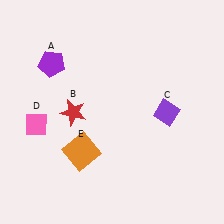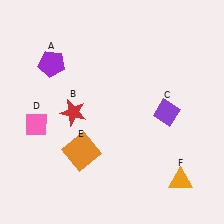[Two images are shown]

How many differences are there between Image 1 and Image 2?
There is 1 difference between the two images.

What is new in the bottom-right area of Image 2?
An orange triangle (F) was added in the bottom-right area of Image 2.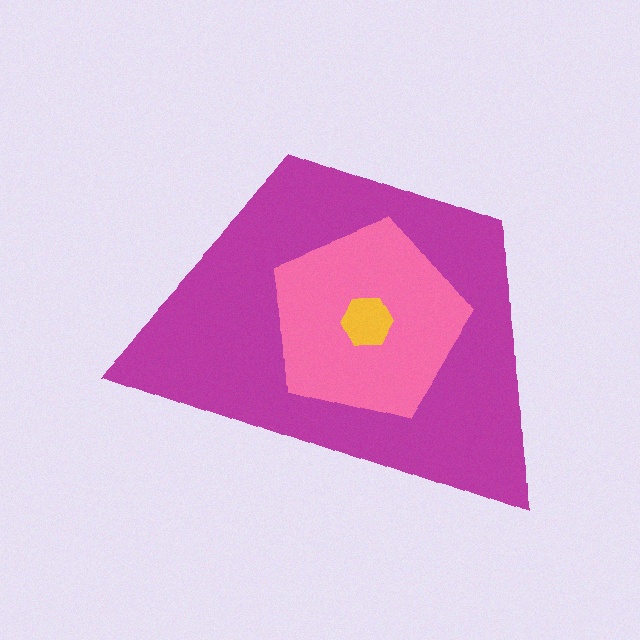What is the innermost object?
The yellow hexagon.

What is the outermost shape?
The magenta trapezoid.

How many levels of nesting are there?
3.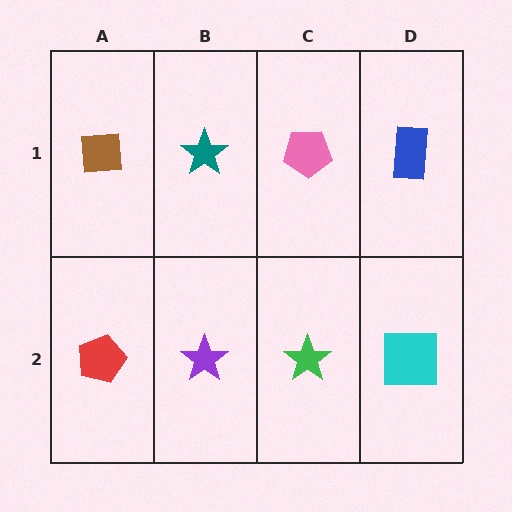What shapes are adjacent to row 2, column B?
A teal star (row 1, column B), a red pentagon (row 2, column A), a green star (row 2, column C).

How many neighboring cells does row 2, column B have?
3.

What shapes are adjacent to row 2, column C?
A pink pentagon (row 1, column C), a purple star (row 2, column B), a cyan square (row 2, column D).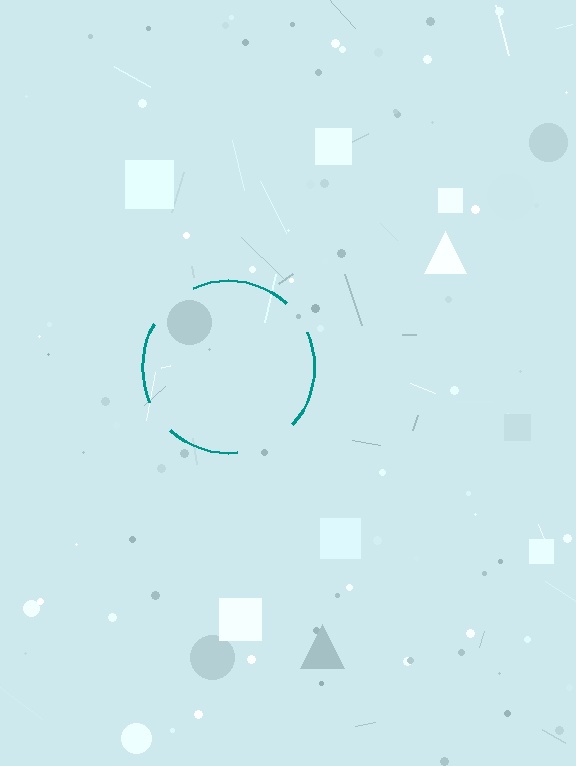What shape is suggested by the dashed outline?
The dashed outline suggests a circle.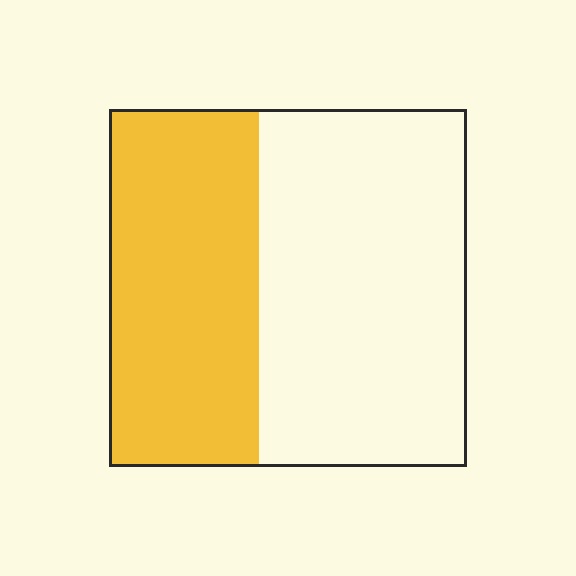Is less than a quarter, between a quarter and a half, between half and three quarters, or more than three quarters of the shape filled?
Between a quarter and a half.